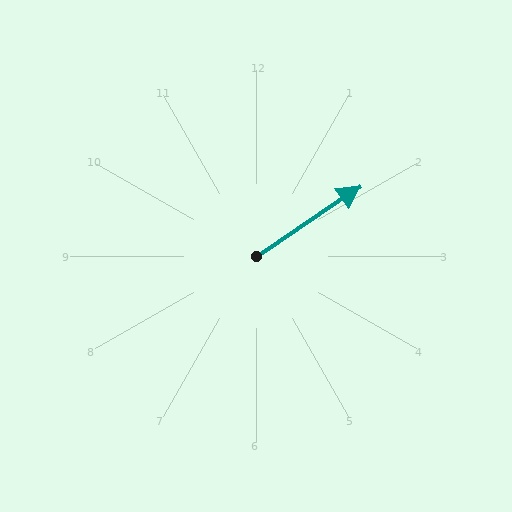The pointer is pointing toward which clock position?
Roughly 2 o'clock.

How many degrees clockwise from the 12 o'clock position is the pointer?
Approximately 56 degrees.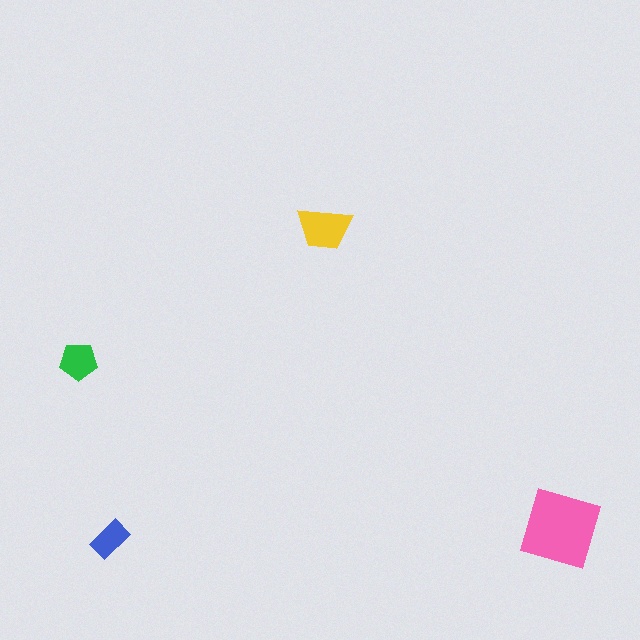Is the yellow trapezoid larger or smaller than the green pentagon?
Larger.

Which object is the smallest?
The blue rectangle.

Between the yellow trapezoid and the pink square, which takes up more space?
The pink square.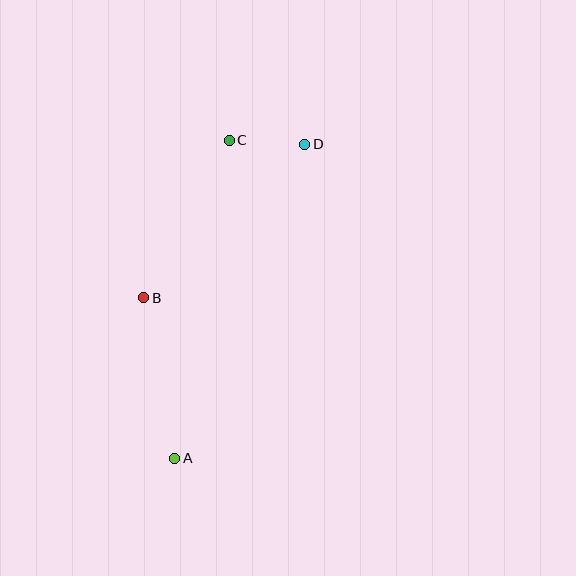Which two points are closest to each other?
Points C and D are closest to each other.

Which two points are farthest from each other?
Points A and D are farthest from each other.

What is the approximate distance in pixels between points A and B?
The distance between A and B is approximately 163 pixels.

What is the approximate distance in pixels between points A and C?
The distance between A and C is approximately 322 pixels.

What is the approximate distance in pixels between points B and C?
The distance between B and C is approximately 179 pixels.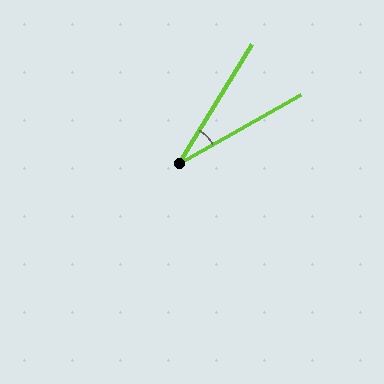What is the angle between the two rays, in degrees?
Approximately 29 degrees.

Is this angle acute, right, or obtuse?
It is acute.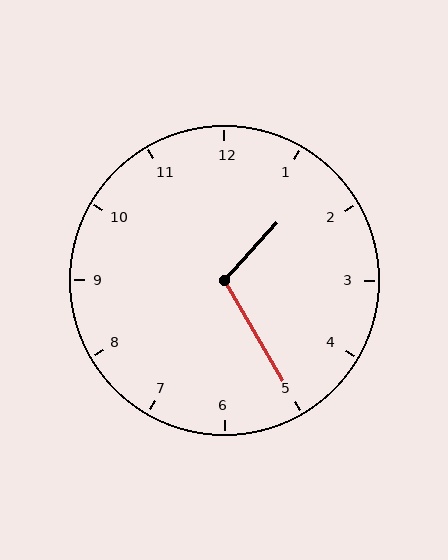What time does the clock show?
1:25.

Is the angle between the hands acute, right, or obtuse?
It is obtuse.